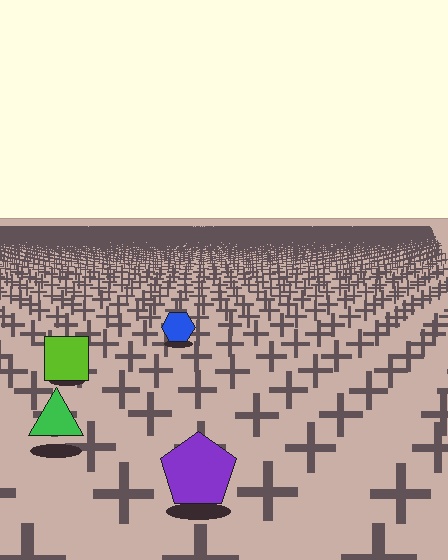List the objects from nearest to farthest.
From nearest to farthest: the purple pentagon, the green triangle, the lime square, the blue hexagon.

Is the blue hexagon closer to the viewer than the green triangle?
No. The green triangle is closer — you can tell from the texture gradient: the ground texture is coarser near it.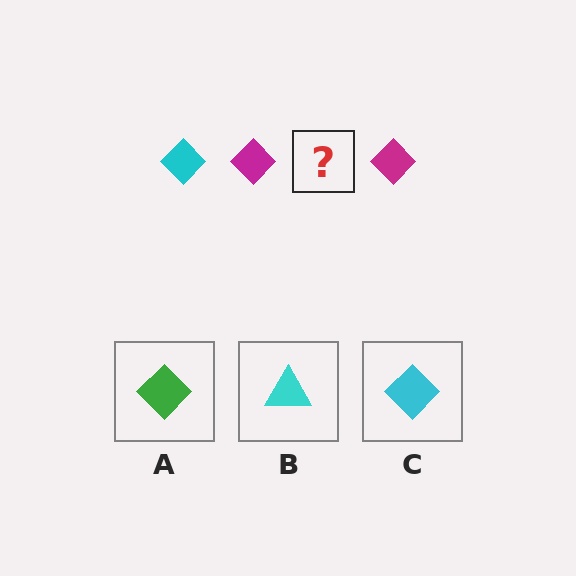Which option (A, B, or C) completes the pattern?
C.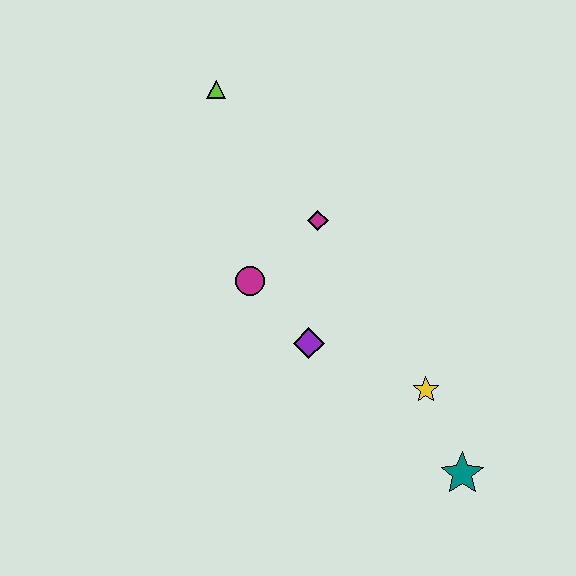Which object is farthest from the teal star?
The lime triangle is farthest from the teal star.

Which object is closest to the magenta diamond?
The magenta circle is closest to the magenta diamond.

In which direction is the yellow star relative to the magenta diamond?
The yellow star is below the magenta diamond.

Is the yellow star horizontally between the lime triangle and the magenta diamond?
No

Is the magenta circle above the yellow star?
Yes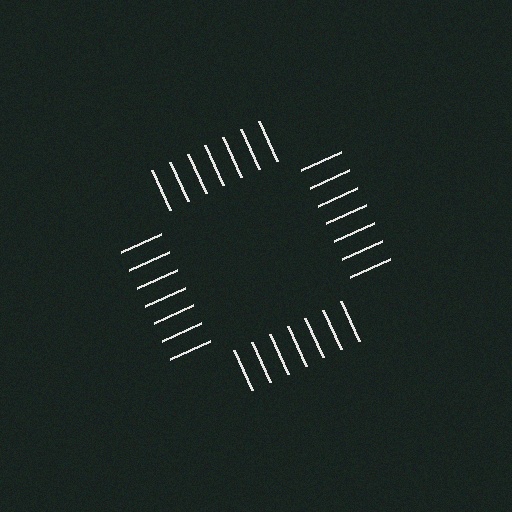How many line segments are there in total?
28 — 7 along each of the 4 edges.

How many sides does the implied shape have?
4 sides — the line-ends trace a square.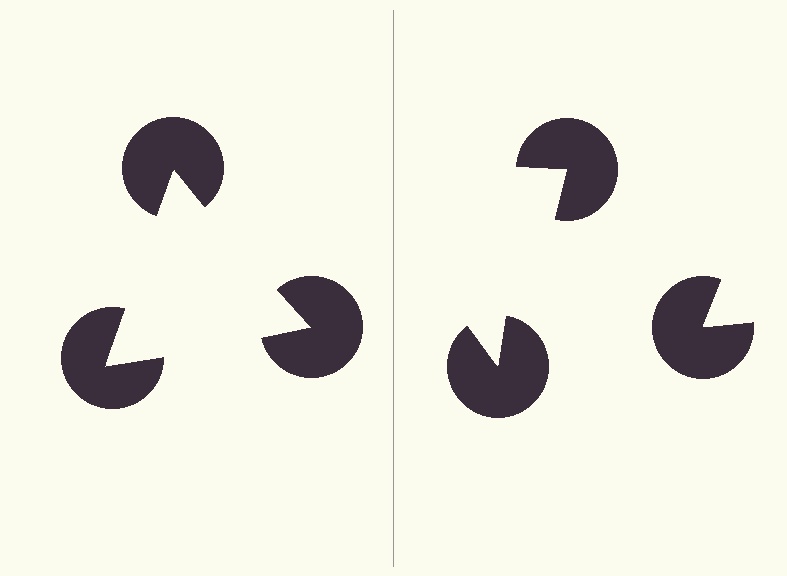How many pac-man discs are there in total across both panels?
6 — 3 on each side.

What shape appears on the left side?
An illusory triangle.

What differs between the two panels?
The pac-man discs are positioned identically on both sides; only the wedge orientations differ. On the left they align to a triangle; on the right they are misaligned.